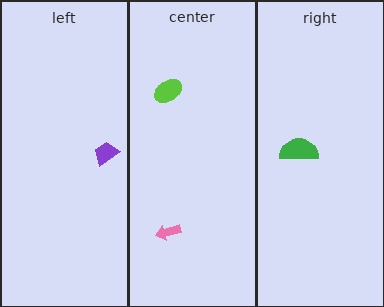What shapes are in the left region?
The purple trapezoid.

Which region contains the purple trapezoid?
The left region.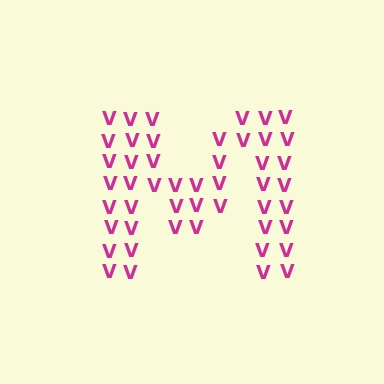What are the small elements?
The small elements are letter V's.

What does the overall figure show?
The overall figure shows the letter M.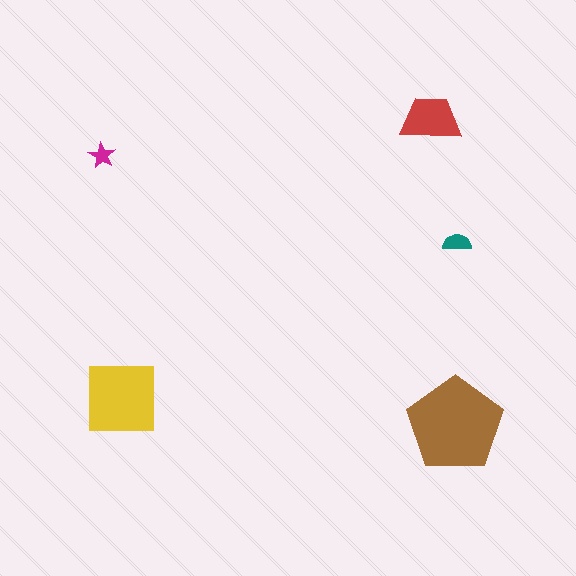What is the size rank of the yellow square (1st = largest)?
2nd.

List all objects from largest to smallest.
The brown pentagon, the yellow square, the red trapezoid, the teal semicircle, the magenta star.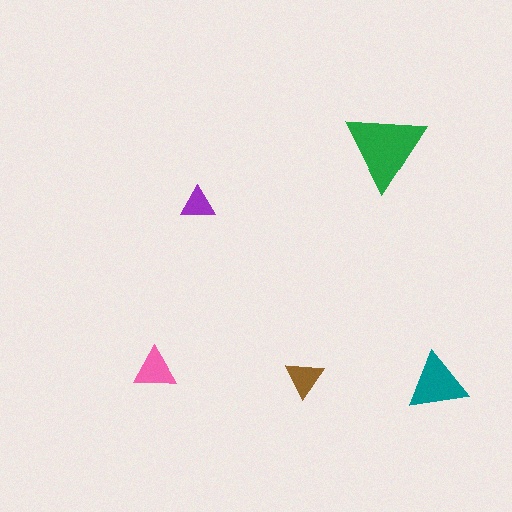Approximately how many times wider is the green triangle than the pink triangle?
About 2 times wider.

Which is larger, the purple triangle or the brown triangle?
The brown one.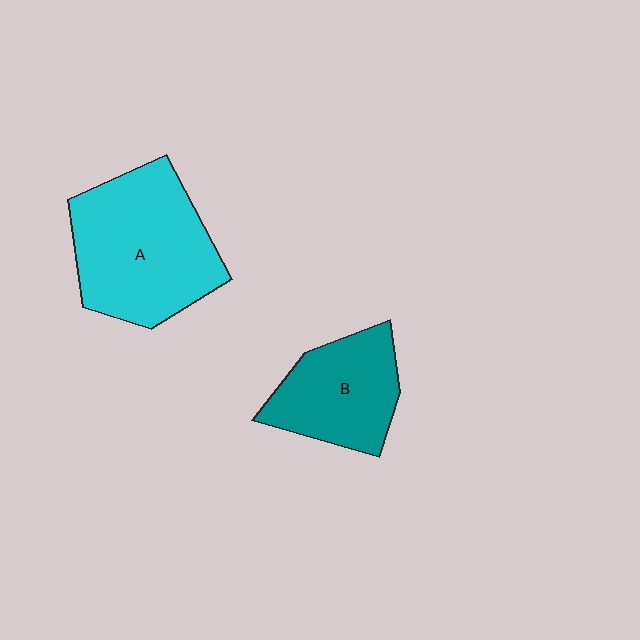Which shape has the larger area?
Shape A (cyan).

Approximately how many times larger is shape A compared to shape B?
Approximately 1.5 times.